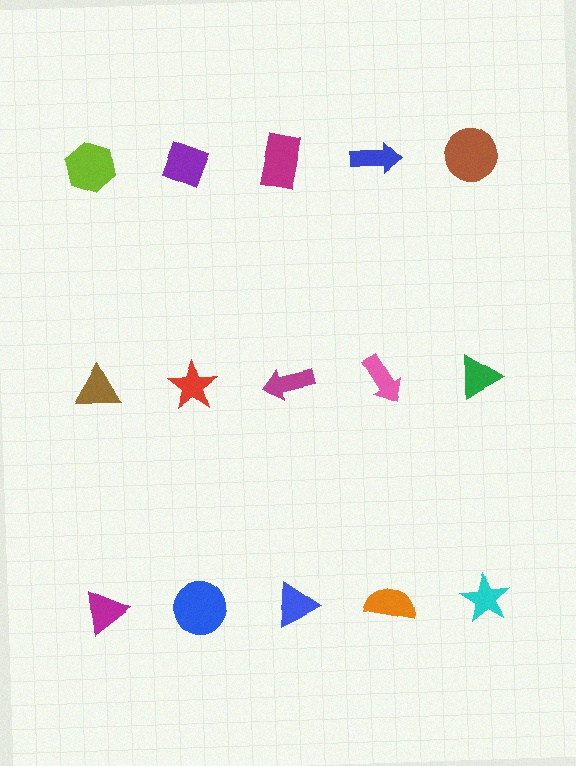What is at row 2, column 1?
A brown triangle.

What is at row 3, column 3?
A blue triangle.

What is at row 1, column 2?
A purple diamond.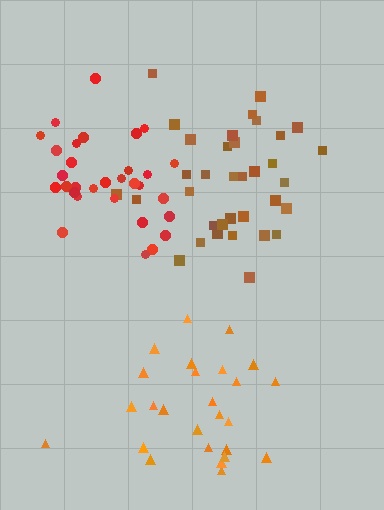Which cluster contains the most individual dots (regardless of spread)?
Brown (35).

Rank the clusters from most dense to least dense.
red, brown, orange.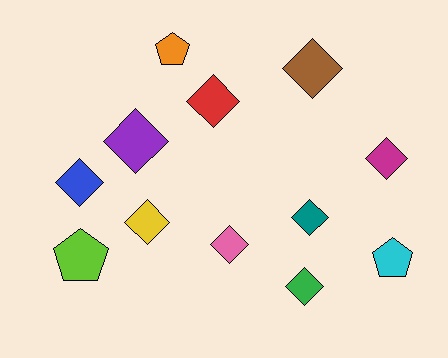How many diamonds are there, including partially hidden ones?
There are 9 diamonds.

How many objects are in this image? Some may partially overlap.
There are 12 objects.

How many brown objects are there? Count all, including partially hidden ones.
There is 1 brown object.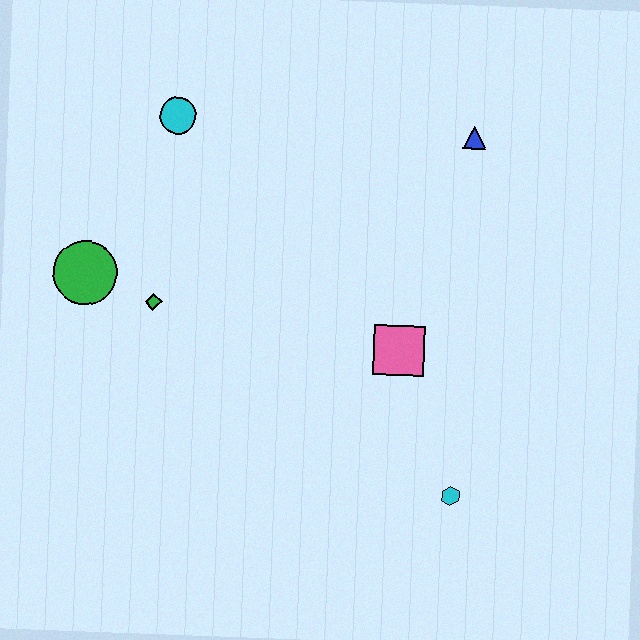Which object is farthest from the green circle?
The cyan hexagon is farthest from the green circle.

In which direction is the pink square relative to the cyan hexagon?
The pink square is above the cyan hexagon.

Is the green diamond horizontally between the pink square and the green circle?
Yes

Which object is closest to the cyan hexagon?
The pink square is closest to the cyan hexagon.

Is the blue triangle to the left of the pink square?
No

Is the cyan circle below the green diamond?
No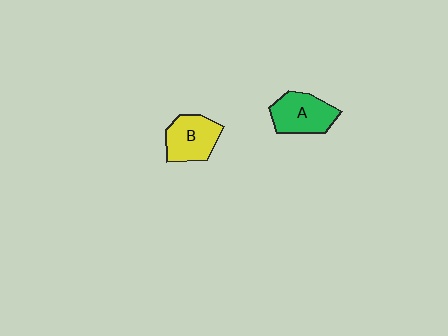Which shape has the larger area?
Shape A (green).